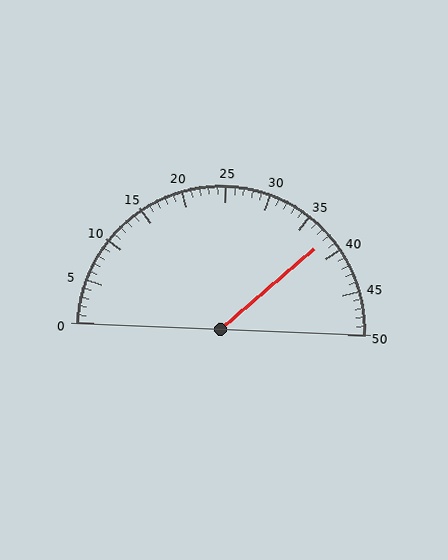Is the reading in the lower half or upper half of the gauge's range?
The reading is in the upper half of the range (0 to 50).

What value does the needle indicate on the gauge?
The needle indicates approximately 38.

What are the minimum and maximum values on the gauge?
The gauge ranges from 0 to 50.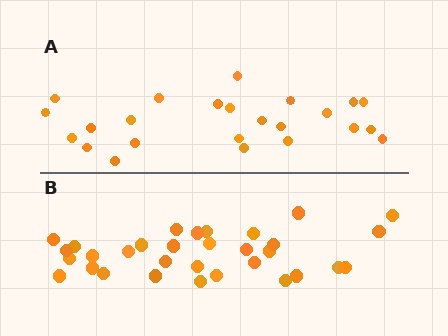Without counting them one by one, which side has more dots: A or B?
Region B (the bottom region) has more dots.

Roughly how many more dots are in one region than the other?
Region B has roughly 8 or so more dots than region A.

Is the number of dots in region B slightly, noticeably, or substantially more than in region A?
Region B has noticeably more, but not dramatically so. The ratio is roughly 1.3 to 1.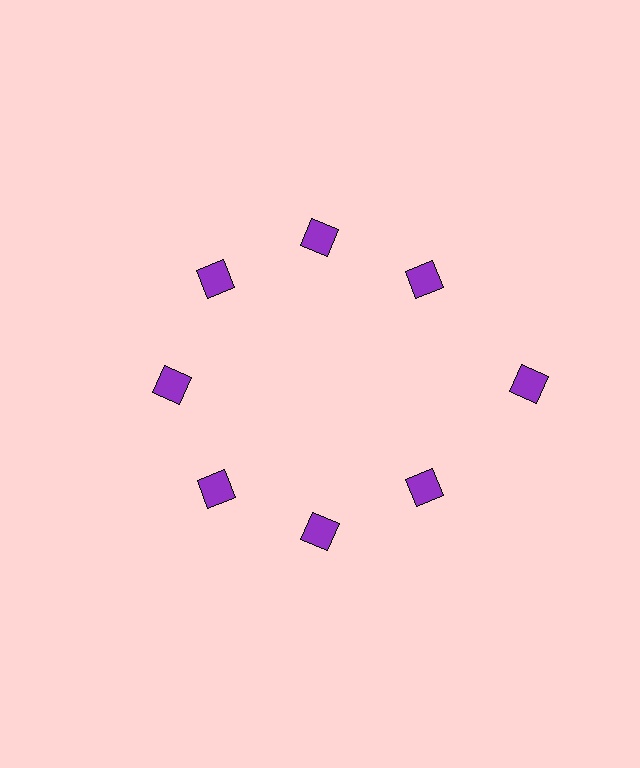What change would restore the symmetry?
The symmetry would be restored by moving it inward, back onto the ring so that all 8 diamonds sit at equal angles and equal distance from the center.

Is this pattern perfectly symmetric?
No. The 8 purple diamonds are arranged in a ring, but one element near the 3 o'clock position is pushed outward from the center, breaking the 8-fold rotational symmetry.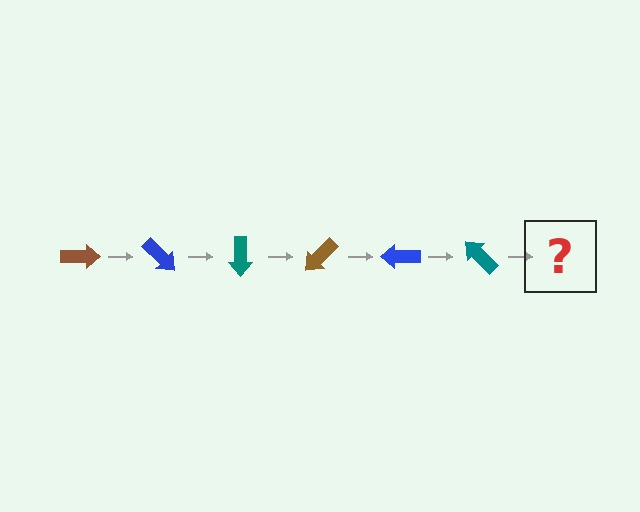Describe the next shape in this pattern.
It should be a brown arrow, rotated 270 degrees from the start.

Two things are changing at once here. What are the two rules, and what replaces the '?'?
The two rules are that it rotates 45 degrees each step and the color cycles through brown, blue, and teal. The '?' should be a brown arrow, rotated 270 degrees from the start.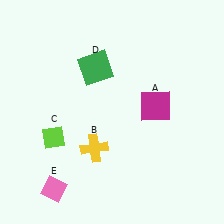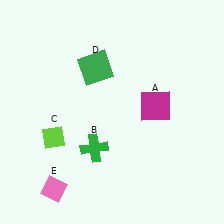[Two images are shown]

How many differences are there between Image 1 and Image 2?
There is 1 difference between the two images.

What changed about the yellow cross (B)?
In Image 1, B is yellow. In Image 2, it changed to green.